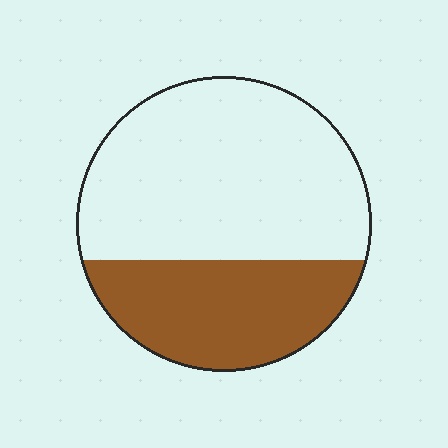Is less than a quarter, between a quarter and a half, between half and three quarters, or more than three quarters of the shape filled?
Between a quarter and a half.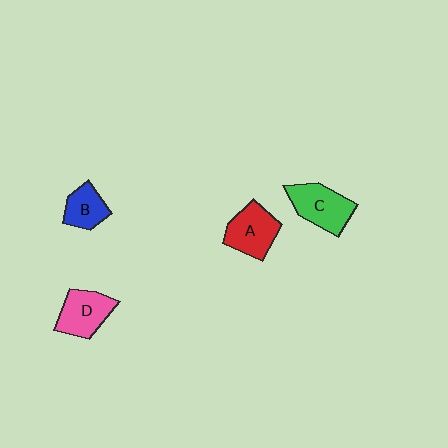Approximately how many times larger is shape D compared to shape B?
Approximately 1.4 times.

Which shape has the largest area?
Shape C (green).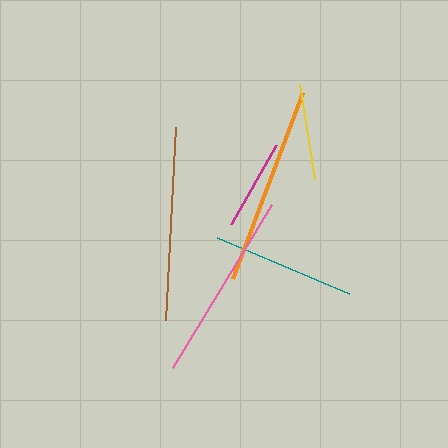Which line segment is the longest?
The orange line is the longest at approximately 199 pixels.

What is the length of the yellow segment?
The yellow segment is approximately 96 pixels long.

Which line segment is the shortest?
The magenta line is the shortest at approximately 91 pixels.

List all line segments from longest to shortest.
From longest to shortest: orange, brown, pink, teal, yellow, magenta.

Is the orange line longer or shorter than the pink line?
The orange line is longer than the pink line.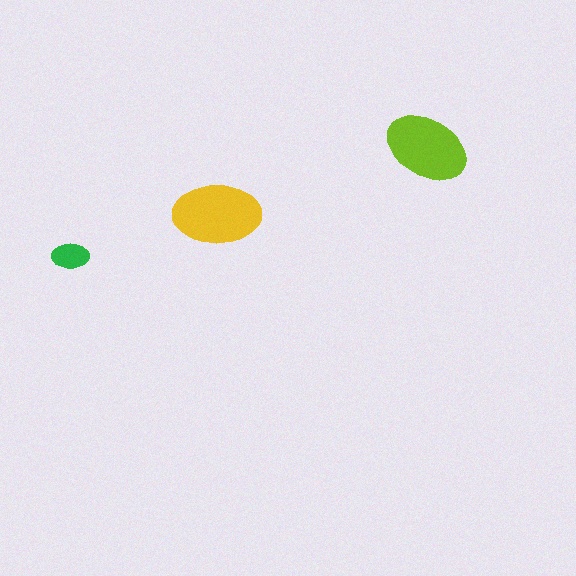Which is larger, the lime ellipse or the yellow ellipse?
The yellow one.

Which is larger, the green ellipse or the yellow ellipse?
The yellow one.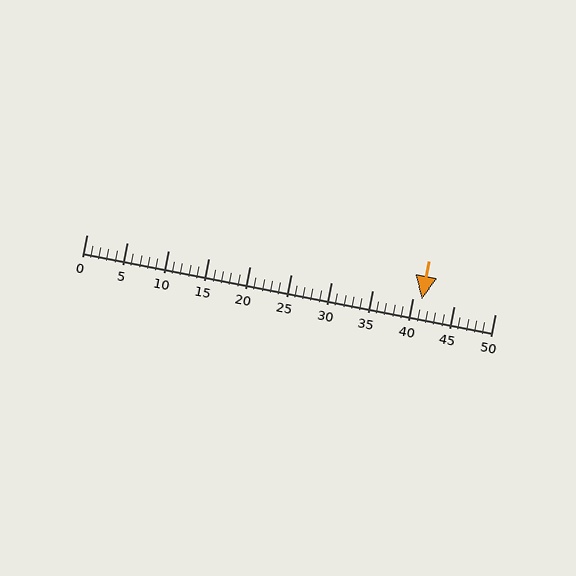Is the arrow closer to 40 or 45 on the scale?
The arrow is closer to 40.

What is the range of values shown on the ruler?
The ruler shows values from 0 to 50.